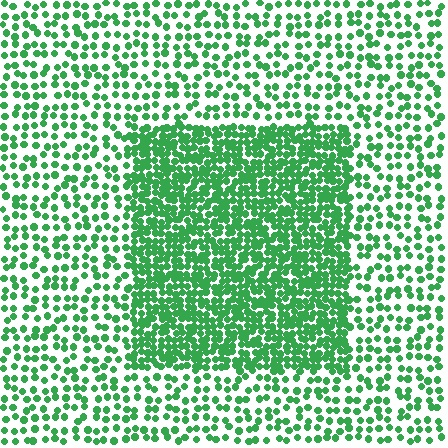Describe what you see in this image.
The image contains small green elements arranged at two different densities. A rectangle-shaped region is visible where the elements are more densely packed than the surrounding area.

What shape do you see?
I see a rectangle.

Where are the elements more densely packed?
The elements are more densely packed inside the rectangle boundary.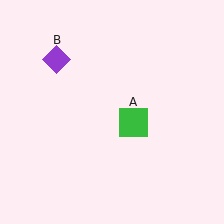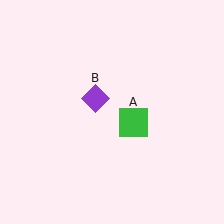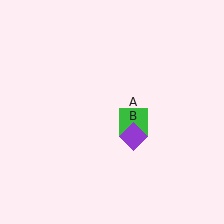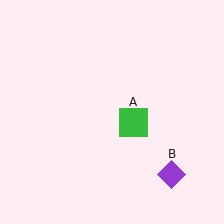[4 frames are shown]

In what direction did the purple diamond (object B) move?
The purple diamond (object B) moved down and to the right.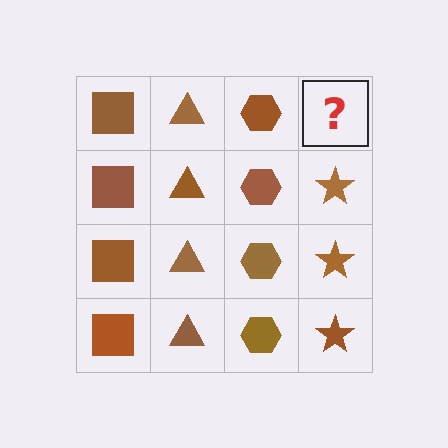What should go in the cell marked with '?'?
The missing cell should contain a brown star.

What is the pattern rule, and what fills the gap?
The rule is that each column has a consistent shape. The gap should be filled with a brown star.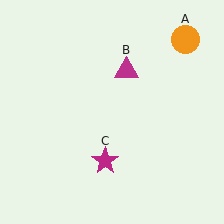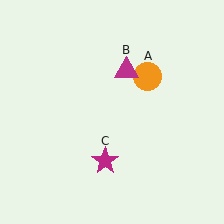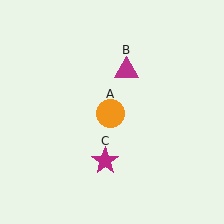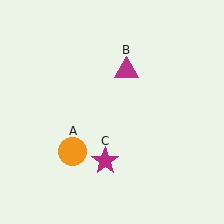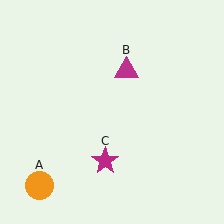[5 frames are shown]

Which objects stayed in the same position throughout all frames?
Magenta triangle (object B) and magenta star (object C) remained stationary.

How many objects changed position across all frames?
1 object changed position: orange circle (object A).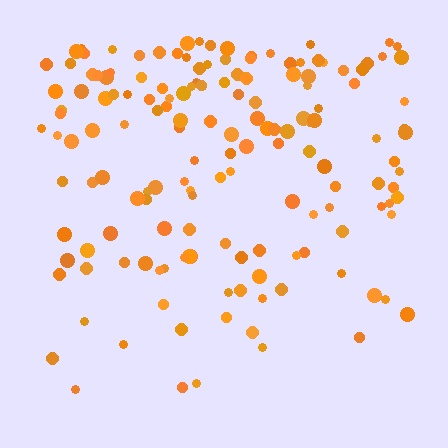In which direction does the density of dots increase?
From bottom to top, with the top side densest.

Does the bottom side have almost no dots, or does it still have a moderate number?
Still a moderate number, just noticeably fewer than the top.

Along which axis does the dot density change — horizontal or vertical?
Vertical.